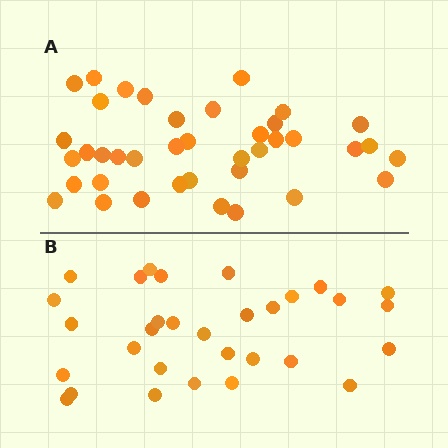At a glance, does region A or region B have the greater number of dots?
Region A (the top region) has more dots.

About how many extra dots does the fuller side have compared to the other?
Region A has roughly 8 or so more dots than region B.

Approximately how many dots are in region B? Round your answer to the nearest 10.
About 30 dots. (The exact count is 31, which rounds to 30.)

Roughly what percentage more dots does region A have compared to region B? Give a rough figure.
About 25% more.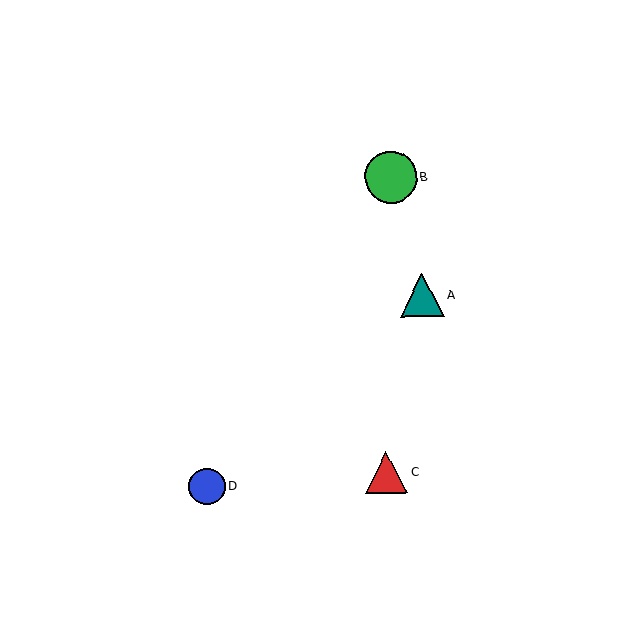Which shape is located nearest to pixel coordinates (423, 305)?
The teal triangle (labeled A) at (422, 295) is nearest to that location.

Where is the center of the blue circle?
The center of the blue circle is at (207, 487).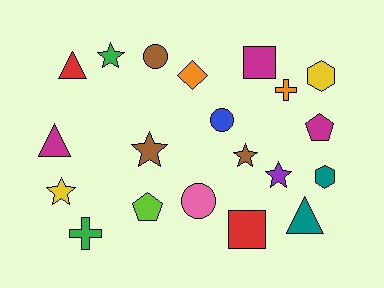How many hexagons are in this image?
There are 2 hexagons.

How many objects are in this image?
There are 20 objects.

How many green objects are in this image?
There are 2 green objects.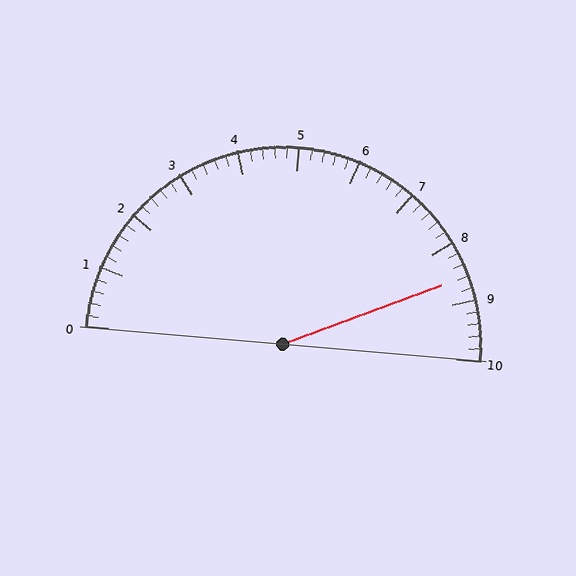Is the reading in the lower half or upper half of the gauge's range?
The reading is in the upper half of the range (0 to 10).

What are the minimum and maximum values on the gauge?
The gauge ranges from 0 to 10.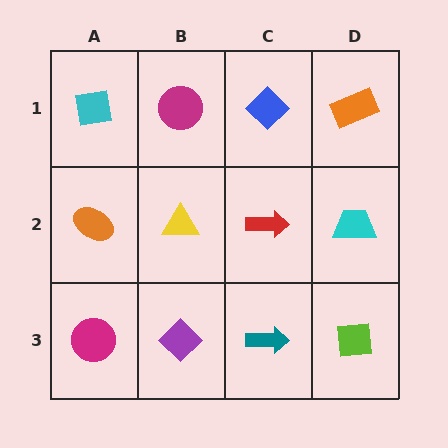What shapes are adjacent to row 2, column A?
A cyan square (row 1, column A), a magenta circle (row 3, column A), a yellow triangle (row 2, column B).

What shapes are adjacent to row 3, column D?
A cyan trapezoid (row 2, column D), a teal arrow (row 3, column C).